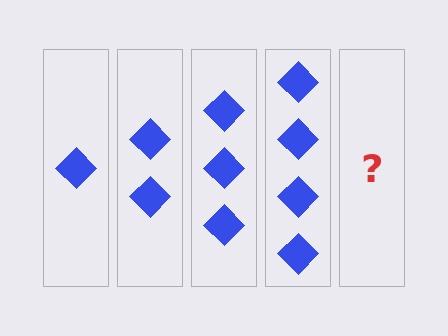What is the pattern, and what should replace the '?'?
The pattern is that each step adds one more diamond. The '?' should be 5 diamonds.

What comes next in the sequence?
The next element should be 5 diamonds.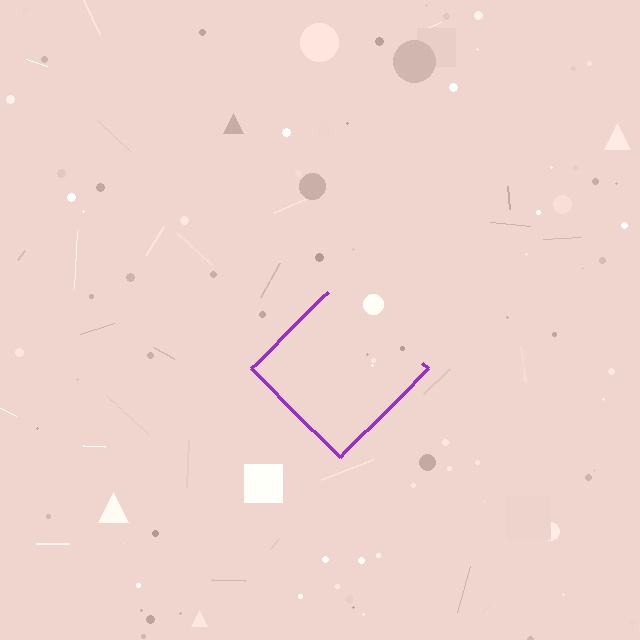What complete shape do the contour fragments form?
The contour fragments form a diamond.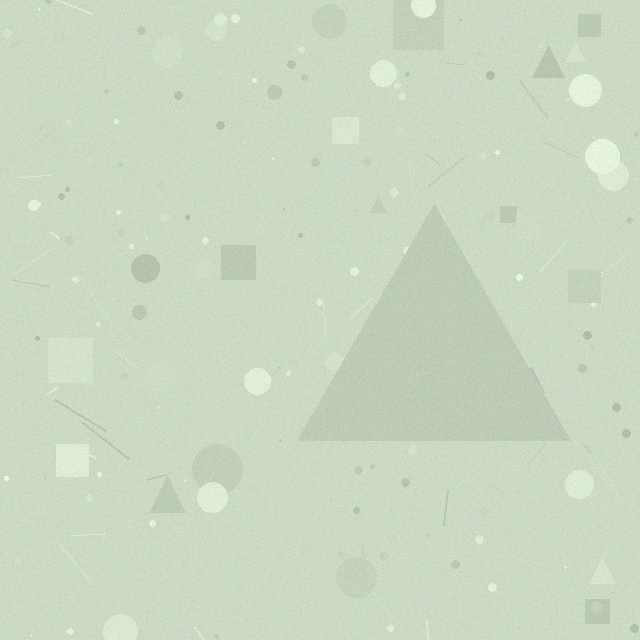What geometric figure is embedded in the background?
A triangle is embedded in the background.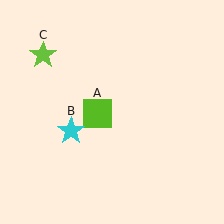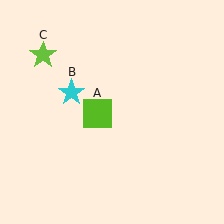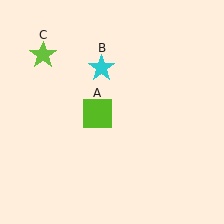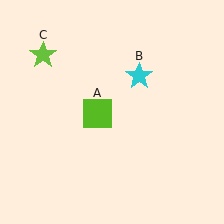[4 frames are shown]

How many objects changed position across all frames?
1 object changed position: cyan star (object B).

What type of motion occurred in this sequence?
The cyan star (object B) rotated clockwise around the center of the scene.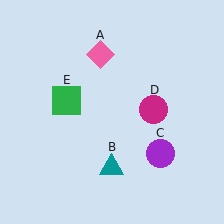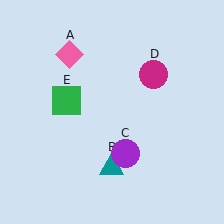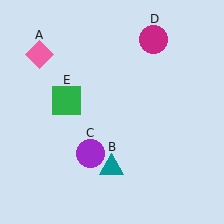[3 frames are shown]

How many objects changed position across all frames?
3 objects changed position: pink diamond (object A), purple circle (object C), magenta circle (object D).